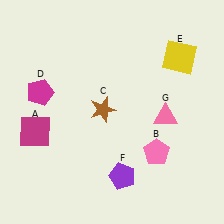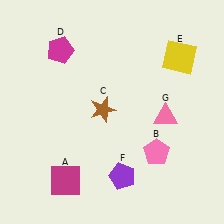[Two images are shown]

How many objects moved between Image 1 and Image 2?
2 objects moved between the two images.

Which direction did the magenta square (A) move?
The magenta square (A) moved down.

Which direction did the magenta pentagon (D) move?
The magenta pentagon (D) moved up.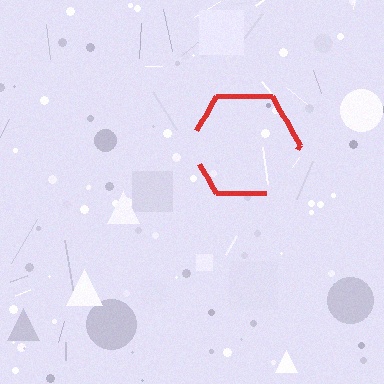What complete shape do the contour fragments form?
The contour fragments form a hexagon.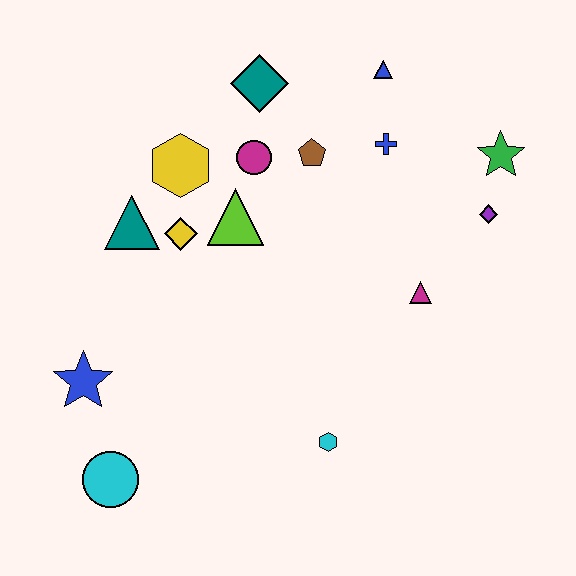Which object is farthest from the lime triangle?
The cyan circle is farthest from the lime triangle.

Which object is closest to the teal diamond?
The magenta circle is closest to the teal diamond.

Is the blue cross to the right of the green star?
No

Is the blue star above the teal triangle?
No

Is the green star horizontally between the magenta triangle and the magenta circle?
No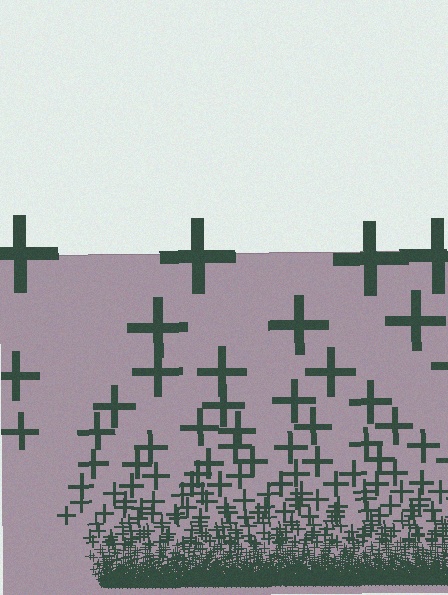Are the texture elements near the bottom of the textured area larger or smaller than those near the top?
Smaller. The gradient is inverted — elements near the bottom are smaller and denser.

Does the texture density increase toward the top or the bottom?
Density increases toward the bottom.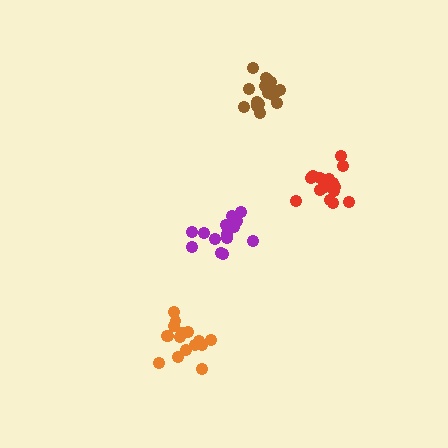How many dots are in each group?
Group 1: 16 dots, Group 2: 14 dots, Group 3: 17 dots, Group 4: 16 dots (63 total).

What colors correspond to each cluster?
The clusters are colored: orange, purple, brown, red.